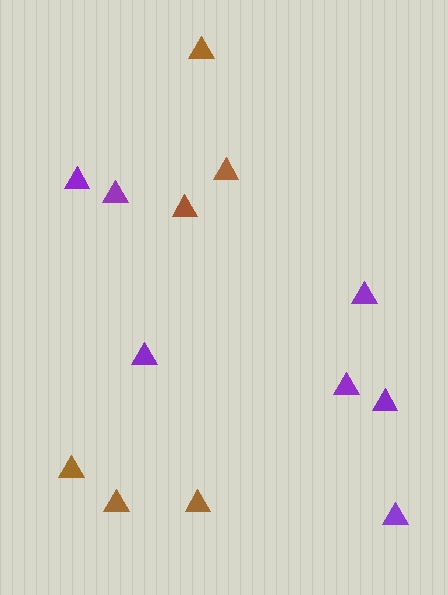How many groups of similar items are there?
There are 2 groups: one group of brown triangles (6) and one group of purple triangles (7).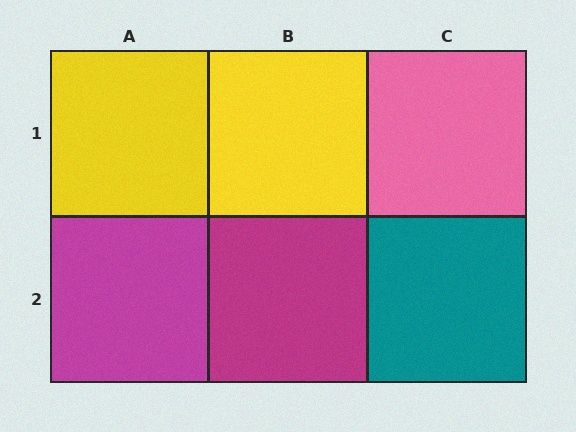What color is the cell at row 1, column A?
Yellow.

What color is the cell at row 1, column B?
Yellow.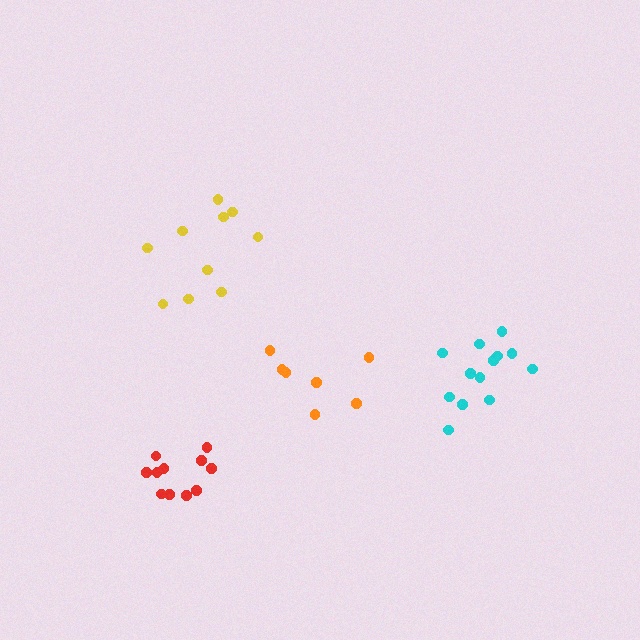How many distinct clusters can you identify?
There are 4 distinct clusters.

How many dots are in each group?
Group 1: 7 dots, Group 2: 11 dots, Group 3: 10 dots, Group 4: 13 dots (41 total).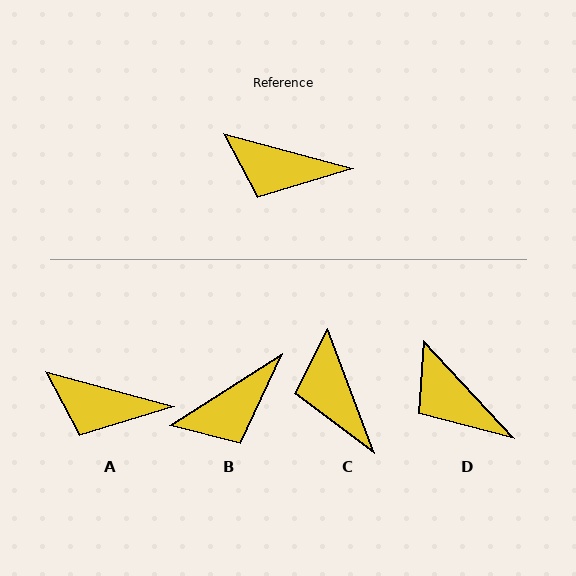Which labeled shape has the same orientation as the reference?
A.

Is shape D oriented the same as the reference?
No, it is off by about 32 degrees.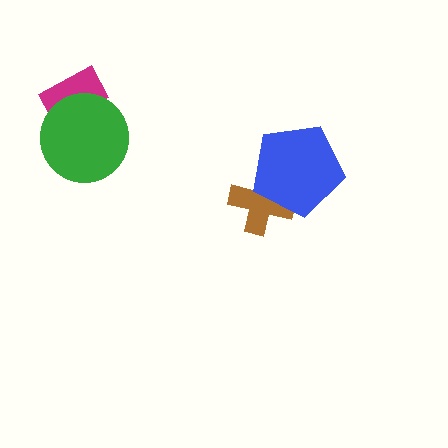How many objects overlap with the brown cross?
1 object overlaps with the brown cross.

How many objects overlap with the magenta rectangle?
1 object overlaps with the magenta rectangle.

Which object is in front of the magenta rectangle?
The green circle is in front of the magenta rectangle.